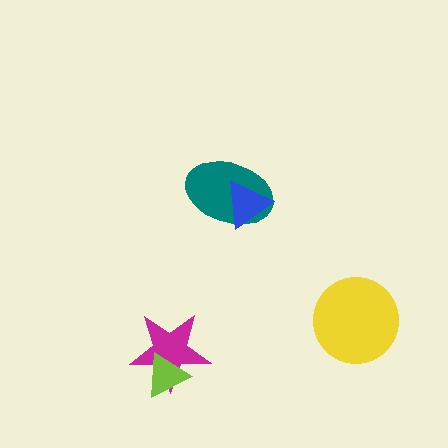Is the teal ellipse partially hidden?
Yes, it is partially covered by another shape.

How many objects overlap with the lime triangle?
1 object overlaps with the lime triangle.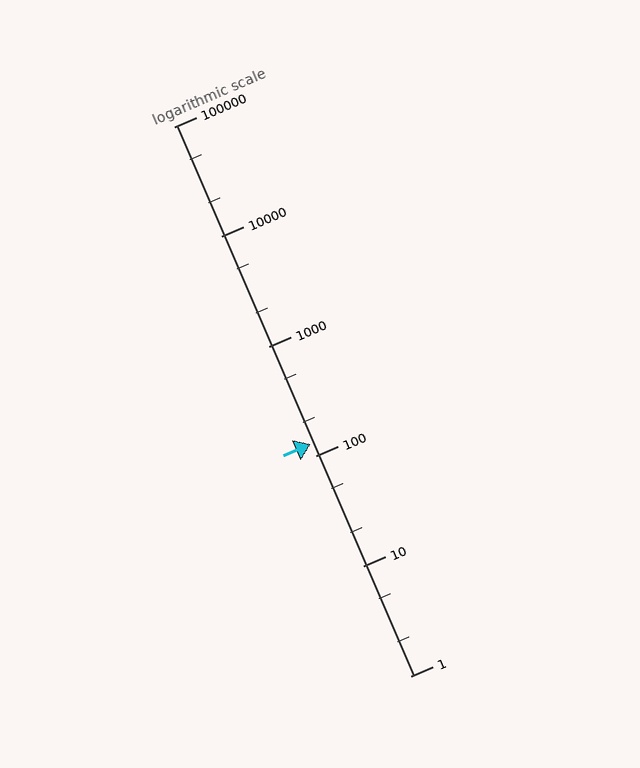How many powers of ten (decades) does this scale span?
The scale spans 5 decades, from 1 to 100000.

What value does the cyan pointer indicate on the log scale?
The pointer indicates approximately 130.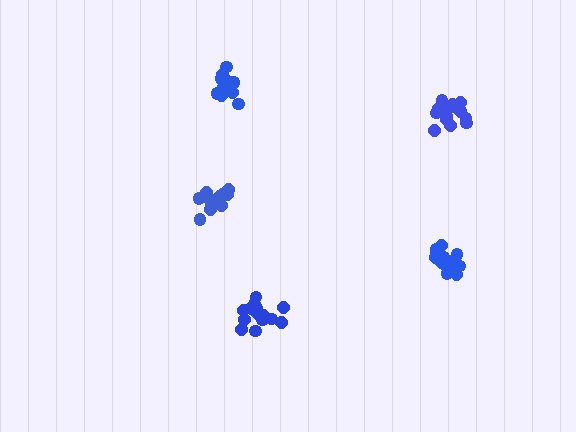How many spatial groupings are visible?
There are 5 spatial groupings.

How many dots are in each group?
Group 1: 16 dots, Group 2: 12 dots, Group 3: 17 dots, Group 4: 11 dots, Group 5: 15 dots (71 total).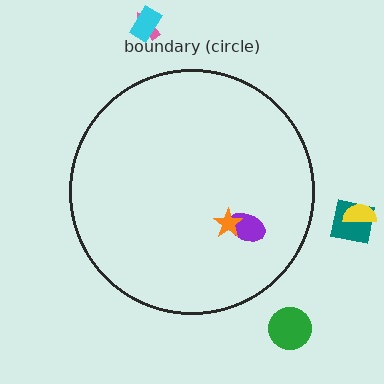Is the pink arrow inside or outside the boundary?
Outside.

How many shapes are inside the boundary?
2 inside, 5 outside.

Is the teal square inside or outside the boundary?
Outside.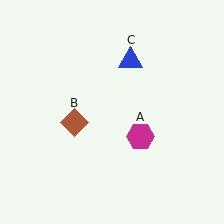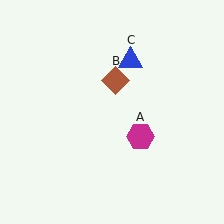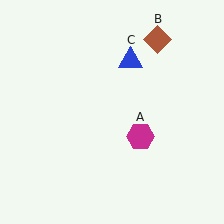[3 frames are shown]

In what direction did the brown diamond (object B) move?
The brown diamond (object B) moved up and to the right.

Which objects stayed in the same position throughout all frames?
Magenta hexagon (object A) and blue triangle (object C) remained stationary.